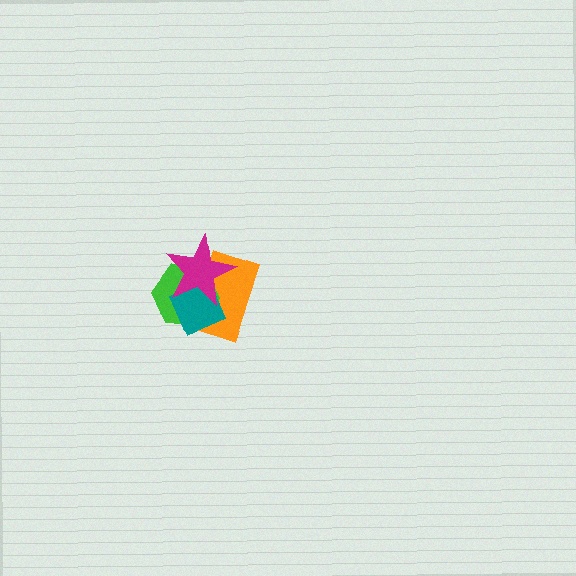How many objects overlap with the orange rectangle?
3 objects overlap with the orange rectangle.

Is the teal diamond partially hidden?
Yes, it is partially covered by another shape.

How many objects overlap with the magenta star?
3 objects overlap with the magenta star.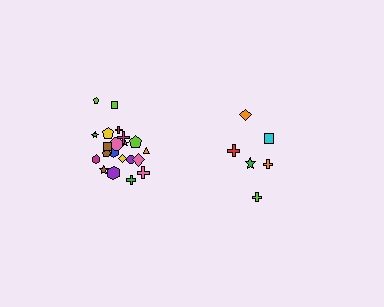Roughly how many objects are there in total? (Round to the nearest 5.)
Roughly 30 objects in total.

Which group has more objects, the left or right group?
The left group.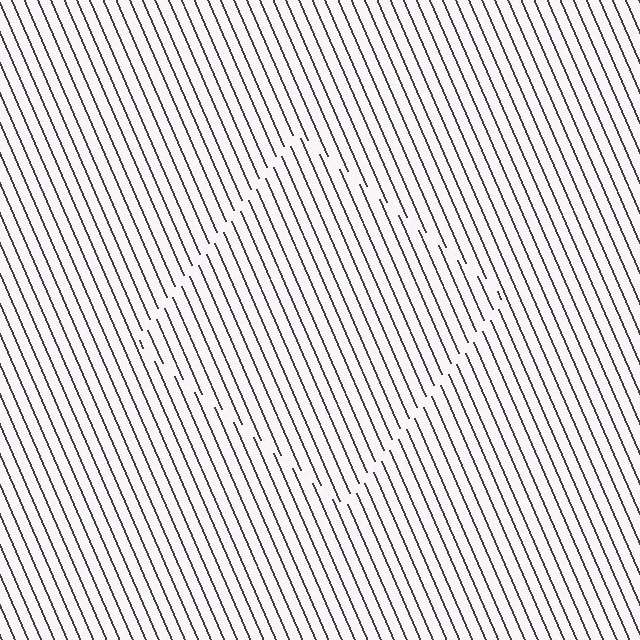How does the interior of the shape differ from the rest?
The interior of the shape contains the same grating, shifted by half a period — the contour is defined by the phase discontinuity where line-ends from the inner and outer gratings abut.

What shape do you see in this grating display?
An illusory square. The interior of the shape contains the same grating, shifted by half a period — the contour is defined by the phase discontinuity where line-ends from the inner and outer gratings abut.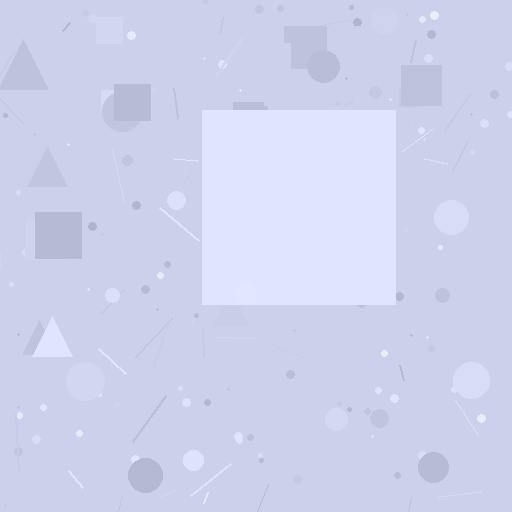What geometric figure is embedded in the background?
A square is embedded in the background.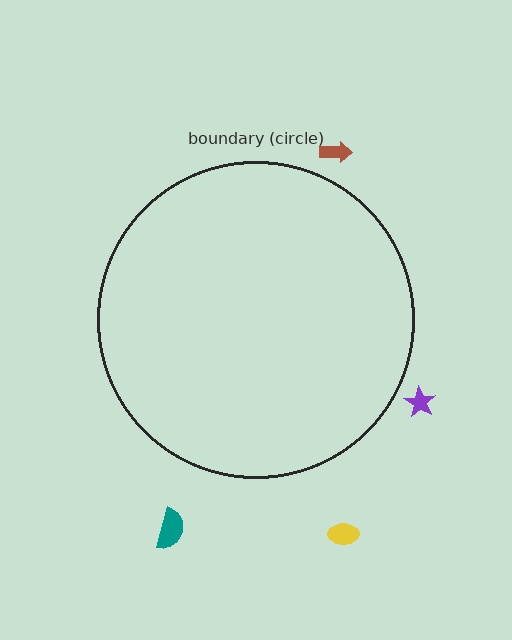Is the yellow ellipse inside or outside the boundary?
Outside.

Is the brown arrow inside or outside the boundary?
Outside.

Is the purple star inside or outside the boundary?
Outside.